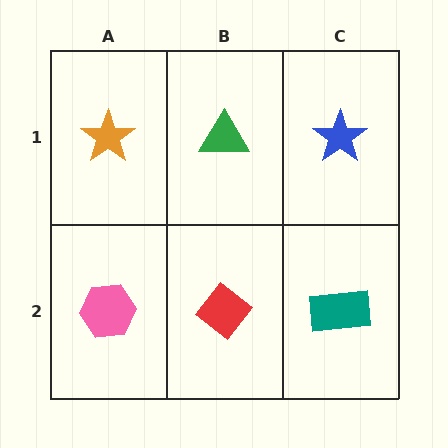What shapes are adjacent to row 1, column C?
A teal rectangle (row 2, column C), a green triangle (row 1, column B).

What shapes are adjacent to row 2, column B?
A green triangle (row 1, column B), a pink hexagon (row 2, column A), a teal rectangle (row 2, column C).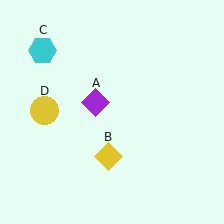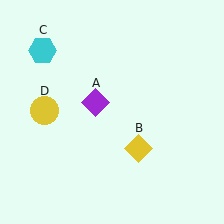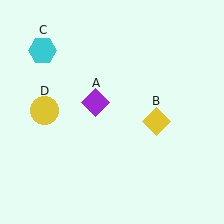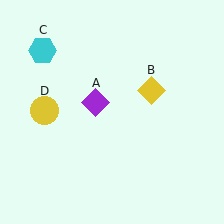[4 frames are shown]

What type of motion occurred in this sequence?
The yellow diamond (object B) rotated counterclockwise around the center of the scene.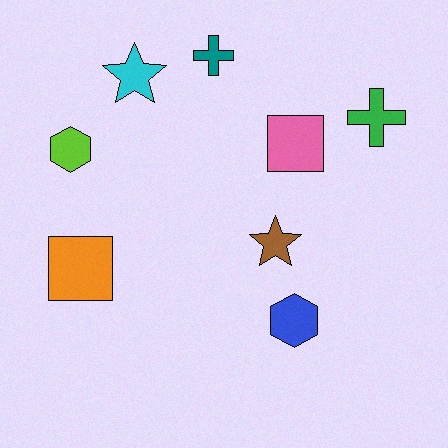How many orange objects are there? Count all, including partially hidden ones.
There is 1 orange object.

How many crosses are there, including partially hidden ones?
There are 2 crosses.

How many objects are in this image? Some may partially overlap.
There are 8 objects.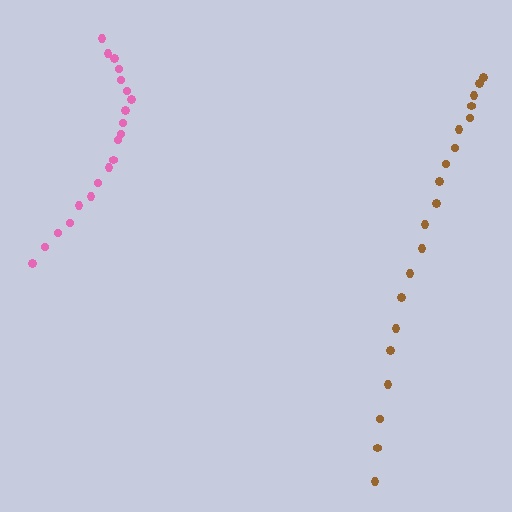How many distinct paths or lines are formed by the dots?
There are 2 distinct paths.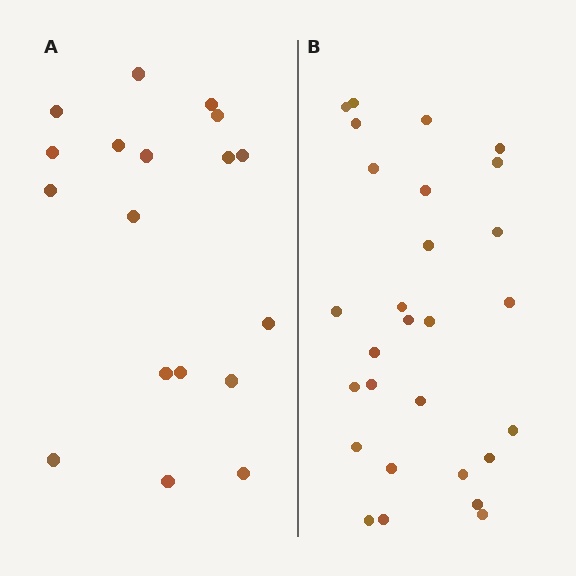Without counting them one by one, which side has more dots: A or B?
Region B (the right region) has more dots.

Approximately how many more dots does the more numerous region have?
Region B has roughly 10 or so more dots than region A.